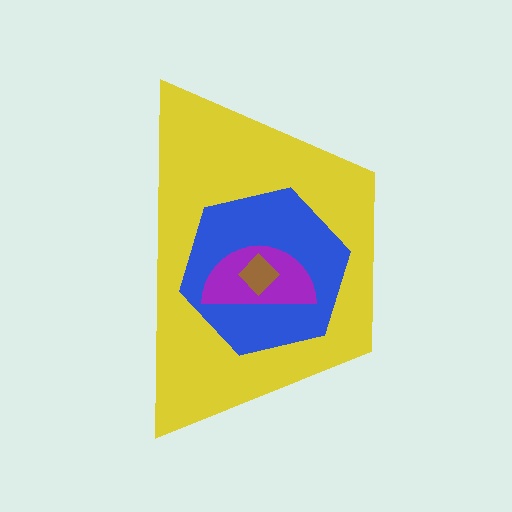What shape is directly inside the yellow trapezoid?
The blue hexagon.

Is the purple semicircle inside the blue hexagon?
Yes.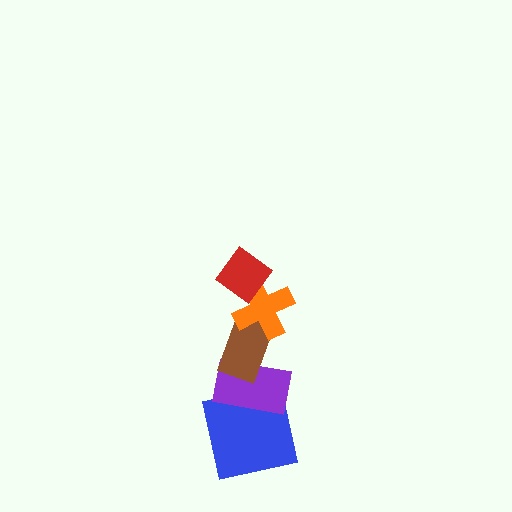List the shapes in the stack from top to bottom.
From top to bottom: the red diamond, the orange cross, the brown rectangle, the purple rectangle, the blue square.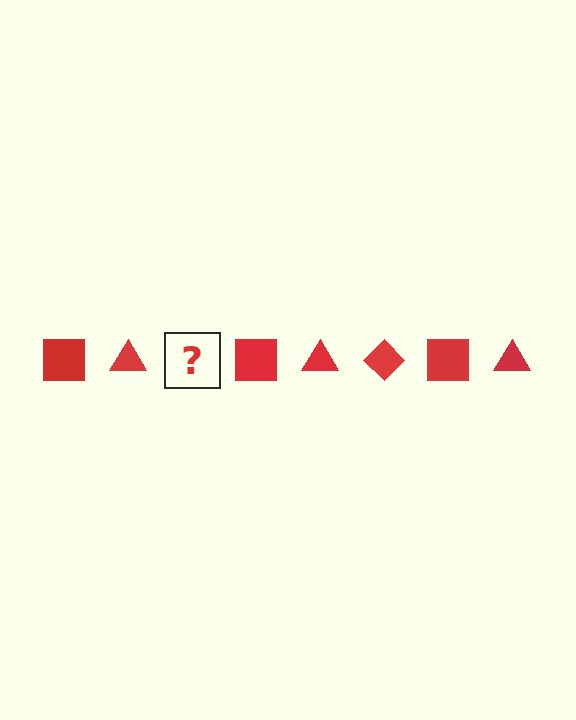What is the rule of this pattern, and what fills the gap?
The rule is that the pattern cycles through square, triangle, diamond shapes in red. The gap should be filled with a red diamond.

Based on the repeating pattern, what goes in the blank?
The blank should be a red diamond.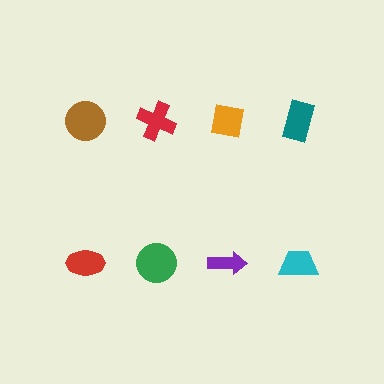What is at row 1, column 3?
An orange square.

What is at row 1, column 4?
A teal rectangle.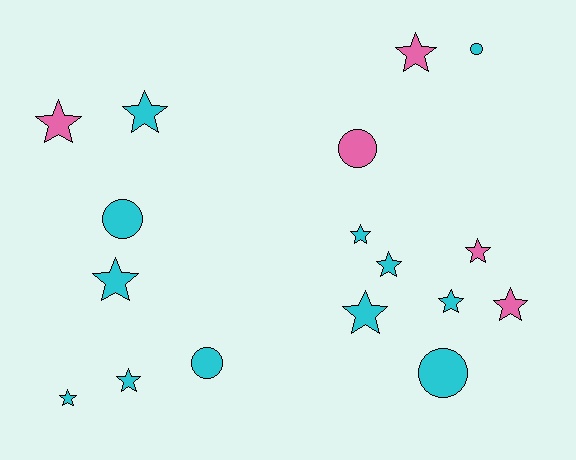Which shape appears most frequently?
Star, with 12 objects.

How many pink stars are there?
There are 4 pink stars.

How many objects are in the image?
There are 17 objects.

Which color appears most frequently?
Cyan, with 12 objects.